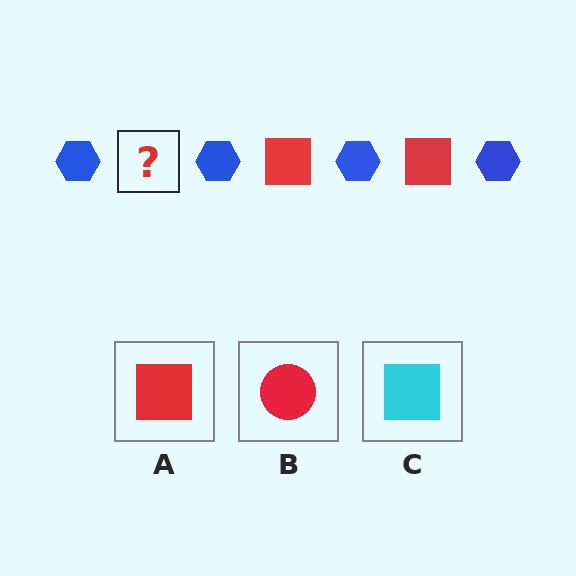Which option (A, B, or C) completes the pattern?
A.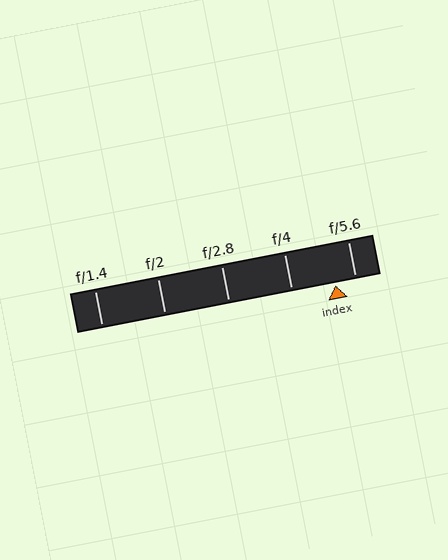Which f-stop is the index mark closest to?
The index mark is closest to f/5.6.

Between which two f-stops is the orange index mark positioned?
The index mark is between f/4 and f/5.6.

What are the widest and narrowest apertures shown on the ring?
The widest aperture shown is f/1.4 and the narrowest is f/5.6.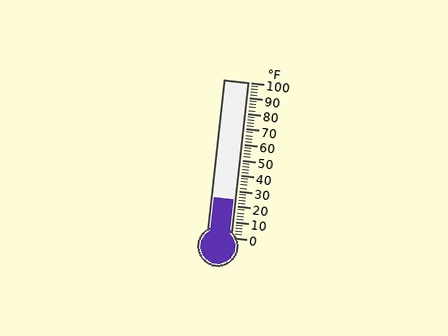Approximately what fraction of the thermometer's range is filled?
The thermometer is filled to approximately 25% of its range.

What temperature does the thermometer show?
The thermometer shows approximately 24°F.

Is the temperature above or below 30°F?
The temperature is below 30°F.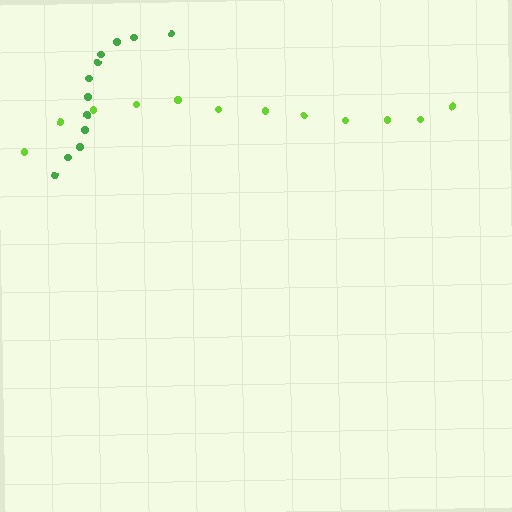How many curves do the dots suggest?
There are 2 distinct paths.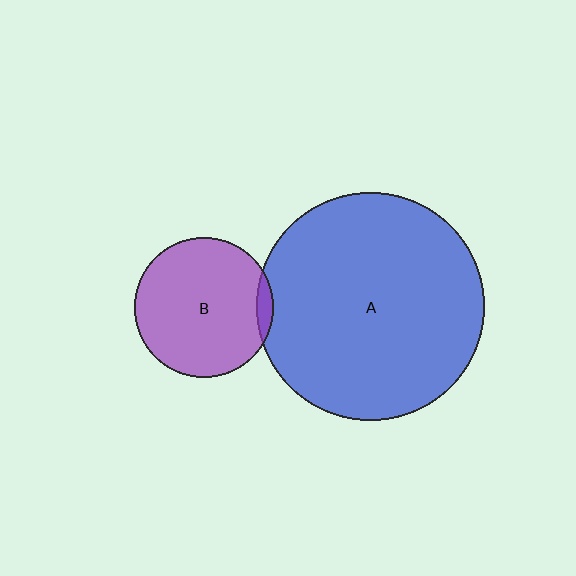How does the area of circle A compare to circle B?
Approximately 2.7 times.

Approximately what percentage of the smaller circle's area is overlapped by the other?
Approximately 5%.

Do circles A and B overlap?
Yes.